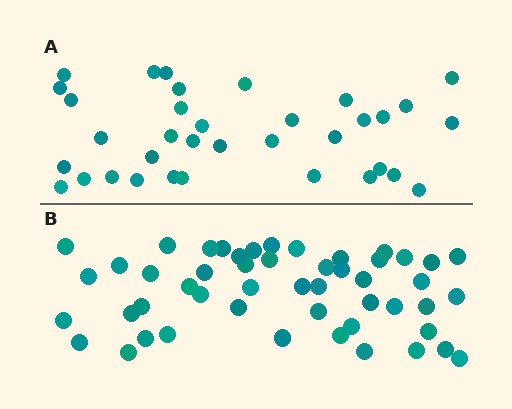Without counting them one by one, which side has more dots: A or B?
Region B (the bottom region) has more dots.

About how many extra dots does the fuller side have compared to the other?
Region B has approximately 15 more dots than region A.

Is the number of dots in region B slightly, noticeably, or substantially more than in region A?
Region B has noticeably more, but not dramatically so. The ratio is roughly 1.4 to 1.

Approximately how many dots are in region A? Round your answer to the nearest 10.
About 40 dots. (The exact count is 35, which rounds to 40.)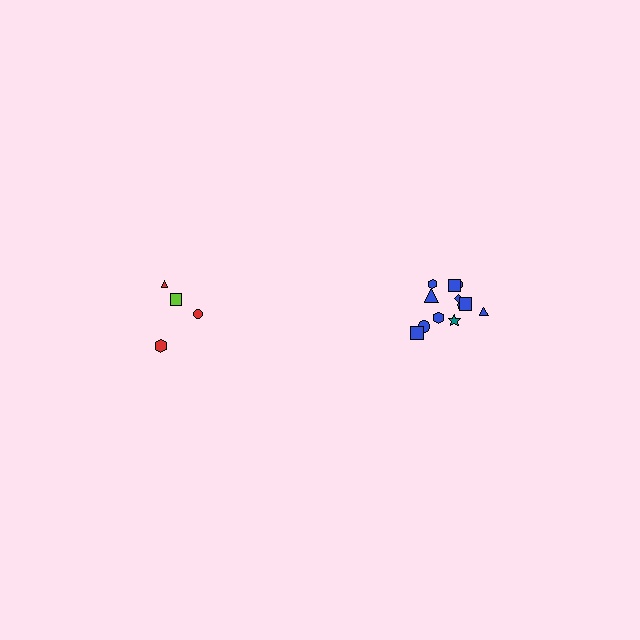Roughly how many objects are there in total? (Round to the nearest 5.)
Roughly 15 objects in total.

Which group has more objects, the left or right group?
The right group.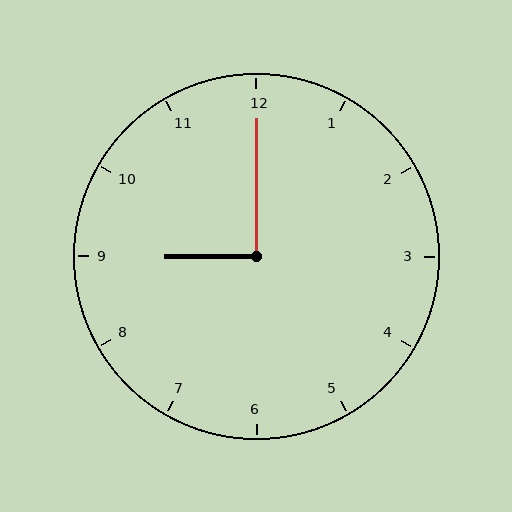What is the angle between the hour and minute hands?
Approximately 90 degrees.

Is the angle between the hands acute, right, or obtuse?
It is right.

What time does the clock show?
9:00.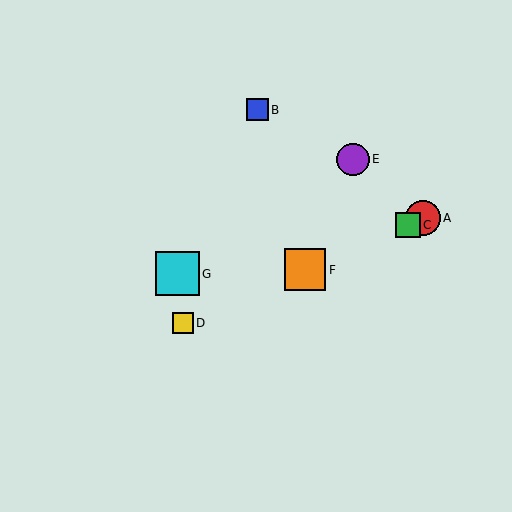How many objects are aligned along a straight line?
4 objects (A, C, D, F) are aligned along a straight line.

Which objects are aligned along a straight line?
Objects A, C, D, F are aligned along a straight line.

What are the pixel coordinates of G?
Object G is at (178, 274).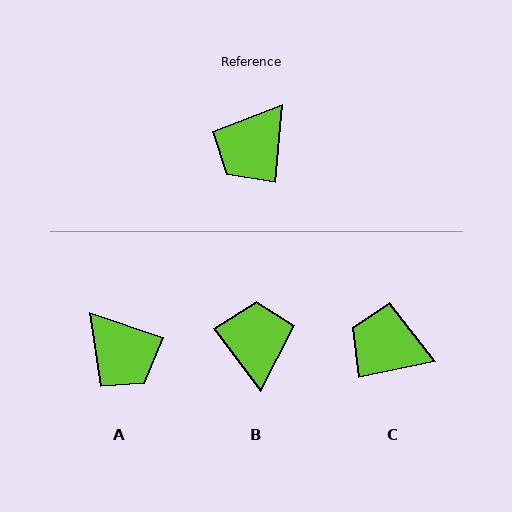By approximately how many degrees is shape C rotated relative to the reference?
Approximately 74 degrees clockwise.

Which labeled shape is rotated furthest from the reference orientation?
B, about 139 degrees away.